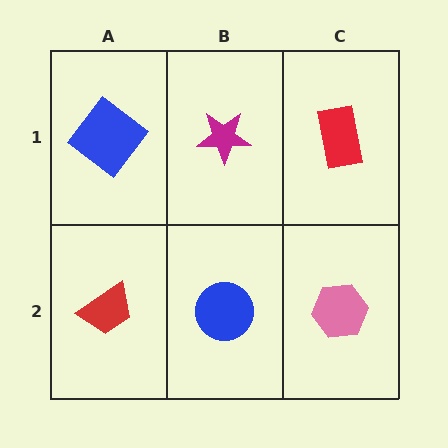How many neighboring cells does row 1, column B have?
3.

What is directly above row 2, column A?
A blue diamond.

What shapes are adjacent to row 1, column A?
A red trapezoid (row 2, column A), a magenta star (row 1, column B).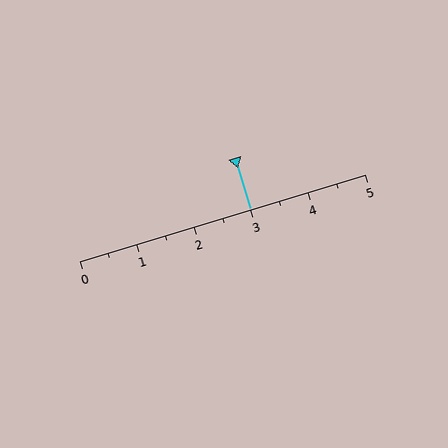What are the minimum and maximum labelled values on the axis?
The axis runs from 0 to 5.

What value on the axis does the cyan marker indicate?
The marker indicates approximately 3.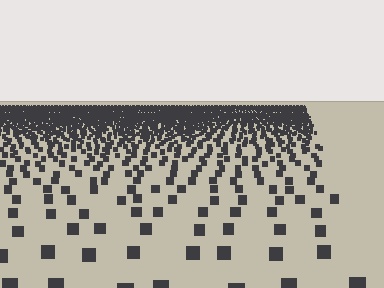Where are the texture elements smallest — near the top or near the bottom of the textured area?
Near the top.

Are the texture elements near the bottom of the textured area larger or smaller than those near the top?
Larger. Near the bottom, elements are closer to the viewer and appear at a bigger on-screen size.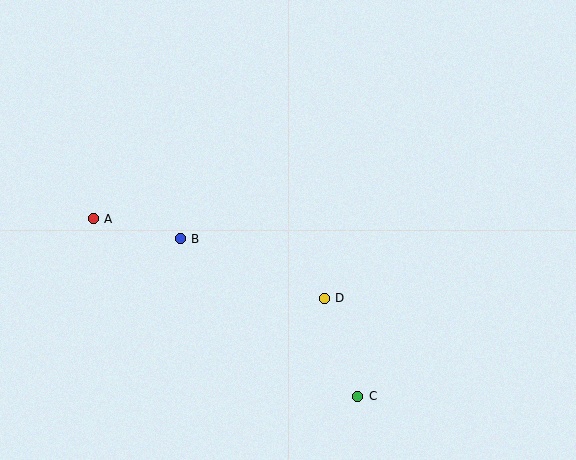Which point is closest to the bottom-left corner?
Point A is closest to the bottom-left corner.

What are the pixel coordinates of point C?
Point C is at (358, 396).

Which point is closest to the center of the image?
Point D at (324, 298) is closest to the center.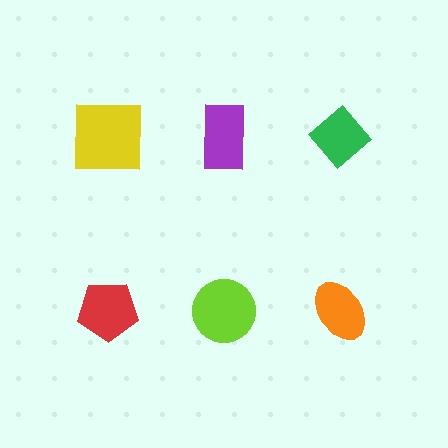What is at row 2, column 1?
A red pentagon.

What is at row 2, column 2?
A lime circle.